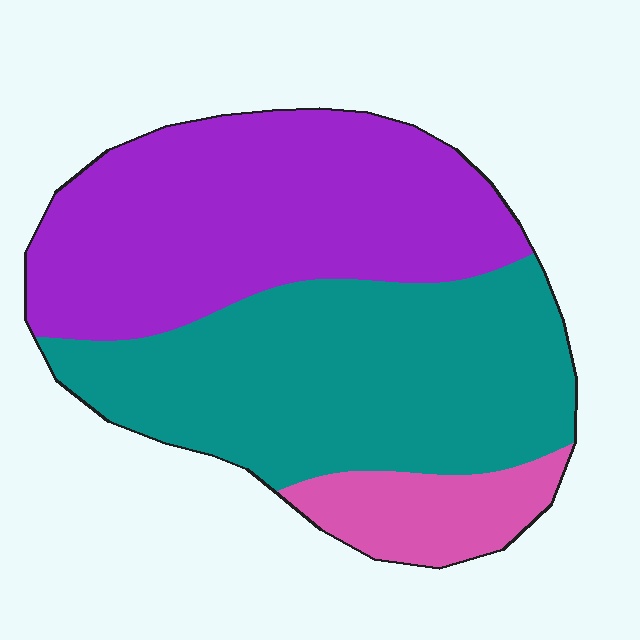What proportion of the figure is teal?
Teal takes up between a quarter and a half of the figure.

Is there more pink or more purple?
Purple.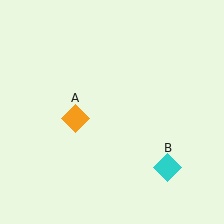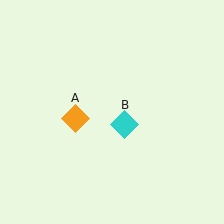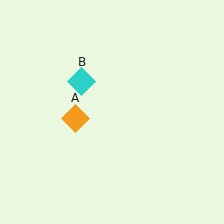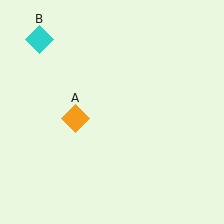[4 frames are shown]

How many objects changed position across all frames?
1 object changed position: cyan diamond (object B).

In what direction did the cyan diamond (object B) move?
The cyan diamond (object B) moved up and to the left.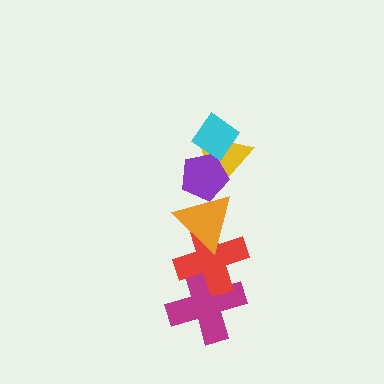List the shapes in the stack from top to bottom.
From top to bottom: the cyan diamond, the purple pentagon, the yellow triangle, the orange triangle, the red cross, the magenta cross.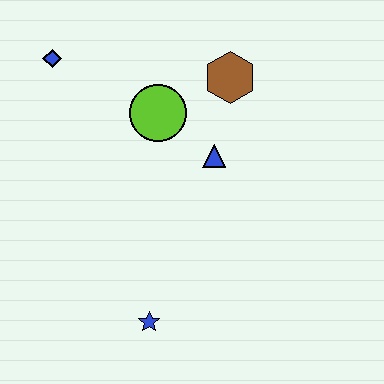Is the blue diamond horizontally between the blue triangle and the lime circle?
No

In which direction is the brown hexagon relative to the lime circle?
The brown hexagon is to the right of the lime circle.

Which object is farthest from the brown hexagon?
The blue star is farthest from the brown hexagon.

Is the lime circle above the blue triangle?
Yes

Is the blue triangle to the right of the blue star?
Yes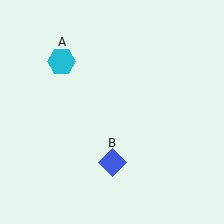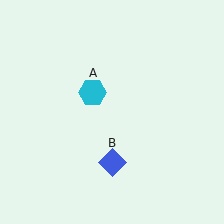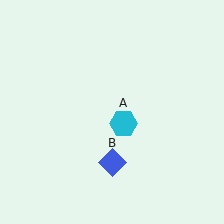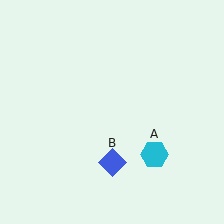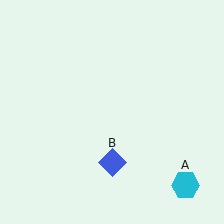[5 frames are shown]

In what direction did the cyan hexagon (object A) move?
The cyan hexagon (object A) moved down and to the right.